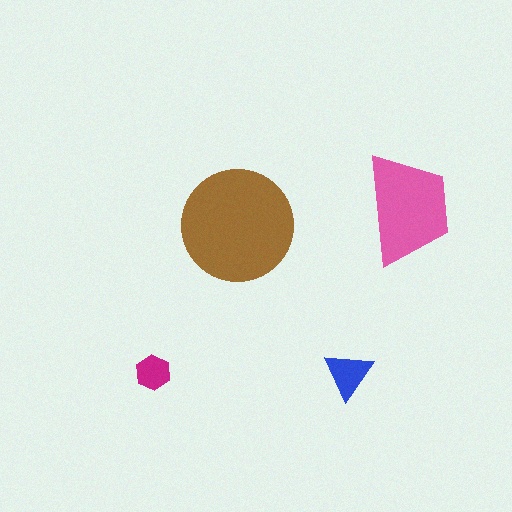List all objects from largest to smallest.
The brown circle, the pink trapezoid, the blue triangle, the magenta hexagon.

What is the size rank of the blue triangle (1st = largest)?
3rd.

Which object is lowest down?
The blue triangle is bottommost.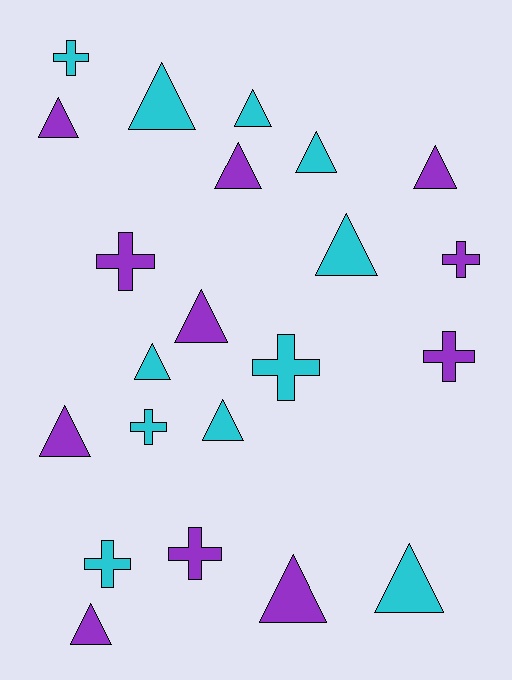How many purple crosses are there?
There are 4 purple crosses.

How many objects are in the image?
There are 22 objects.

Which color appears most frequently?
Purple, with 11 objects.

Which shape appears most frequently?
Triangle, with 14 objects.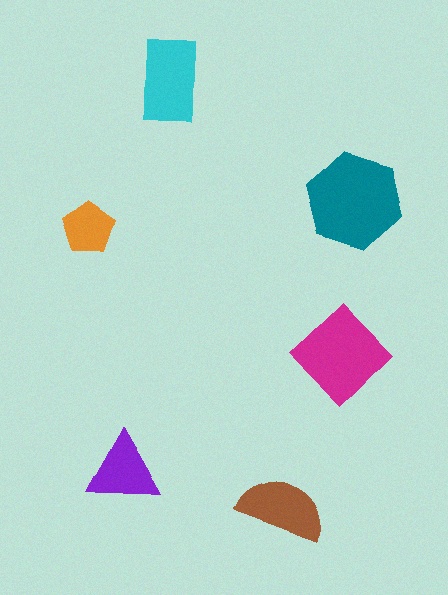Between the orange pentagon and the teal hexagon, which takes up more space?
The teal hexagon.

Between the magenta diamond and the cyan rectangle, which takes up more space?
The magenta diamond.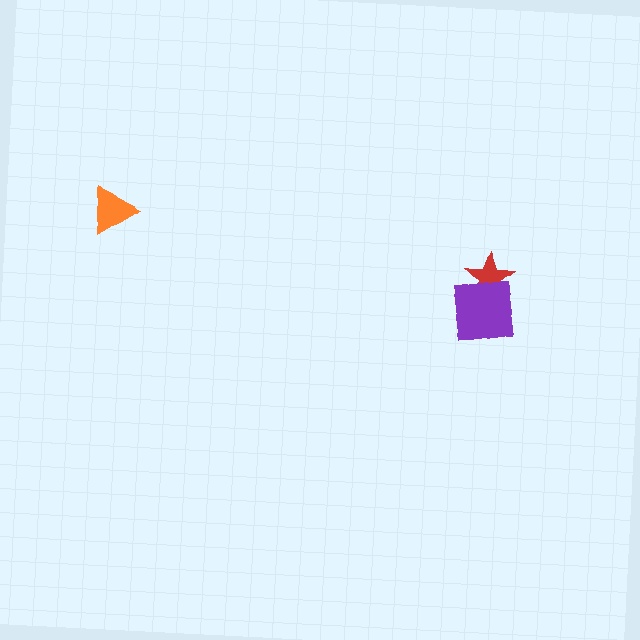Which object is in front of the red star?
The purple square is in front of the red star.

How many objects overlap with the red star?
1 object overlaps with the red star.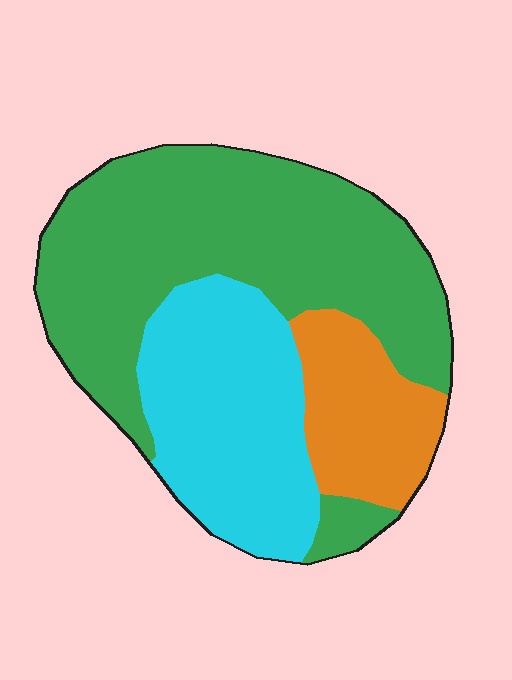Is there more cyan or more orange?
Cyan.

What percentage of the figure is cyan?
Cyan takes up about one third (1/3) of the figure.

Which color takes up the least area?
Orange, at roughly 15%.